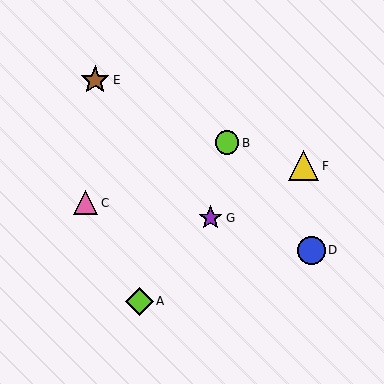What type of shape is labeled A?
Shape A is a lime diamond.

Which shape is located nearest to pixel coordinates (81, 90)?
The brown star (labeled E) at (95, 80) is nearest to that location.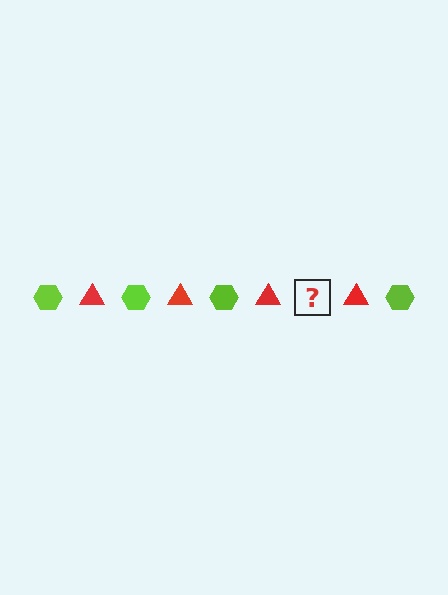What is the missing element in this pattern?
The missing element is a lime hexagon.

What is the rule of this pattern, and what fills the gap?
The rule is that the pattern alternates between lime hexagon and red triangle. The gap should be filled with a lime hexagon.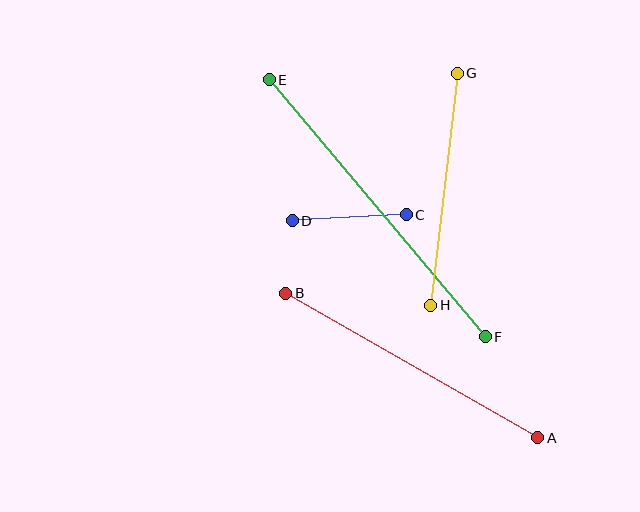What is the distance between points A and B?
The distance is approximately 291 pixels.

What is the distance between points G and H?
The distance is approximately 234 pixels.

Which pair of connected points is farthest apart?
Points E and F are farthest apart.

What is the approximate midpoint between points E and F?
The midpoint is at approximately (377, 208) pixels.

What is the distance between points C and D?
The distance is approximately 114 pixels.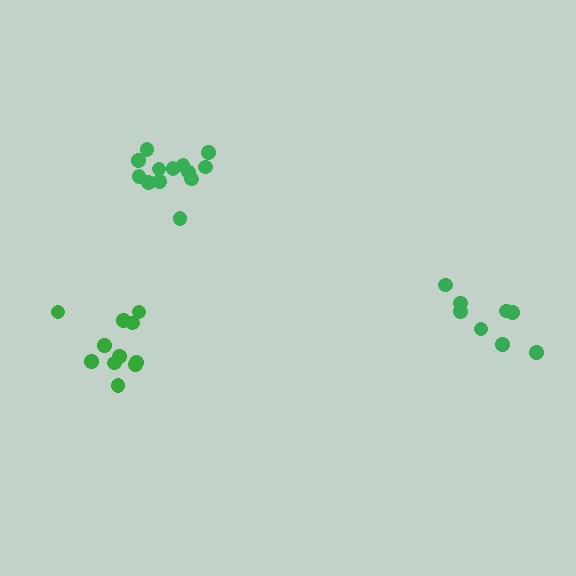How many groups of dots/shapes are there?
There are 3 groups.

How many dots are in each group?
Group 1: 13 dots, Group 2: 8 dots, Group 3: 11 dots (32 total).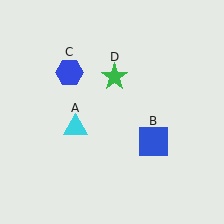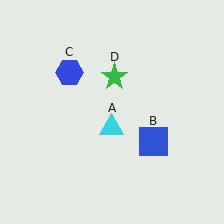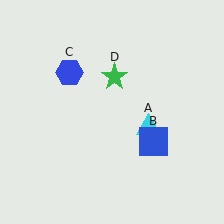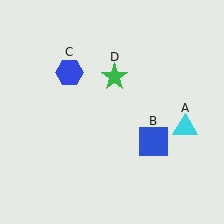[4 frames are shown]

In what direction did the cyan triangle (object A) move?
The cyan triangle (object A) moved right.